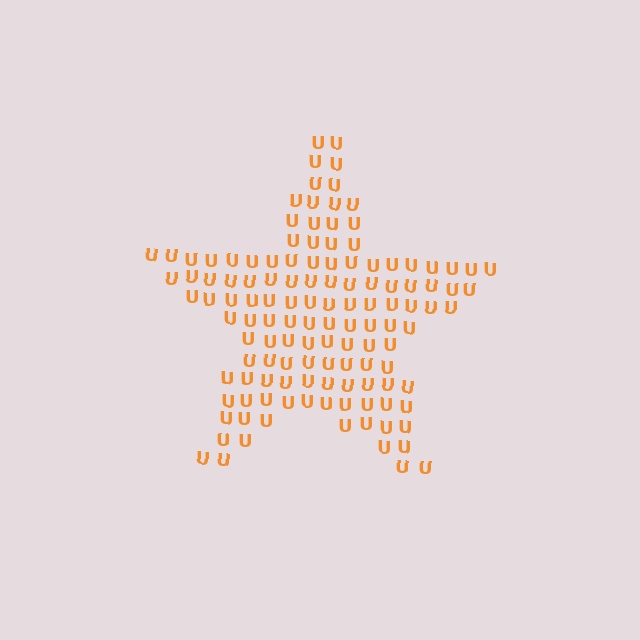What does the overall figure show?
The overall figure shows a star.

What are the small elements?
The small elements are letter U's.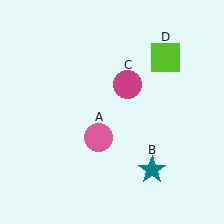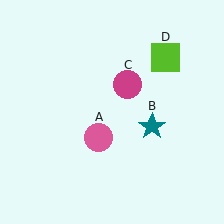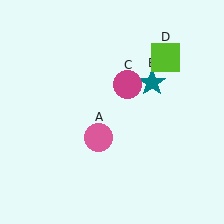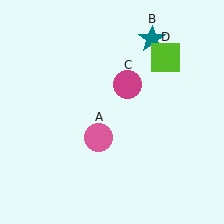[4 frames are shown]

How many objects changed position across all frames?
1 object changed position: teal star (object B).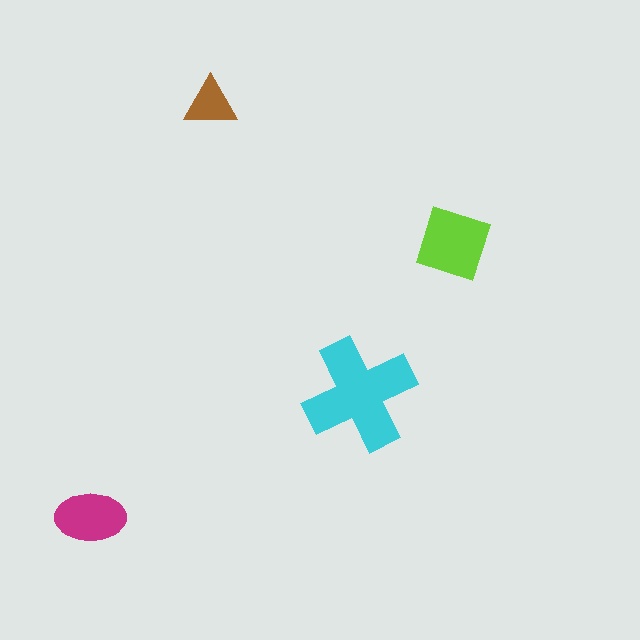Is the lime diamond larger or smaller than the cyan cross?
Smaller.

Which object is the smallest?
The brown triangle.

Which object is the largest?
The cyan cross.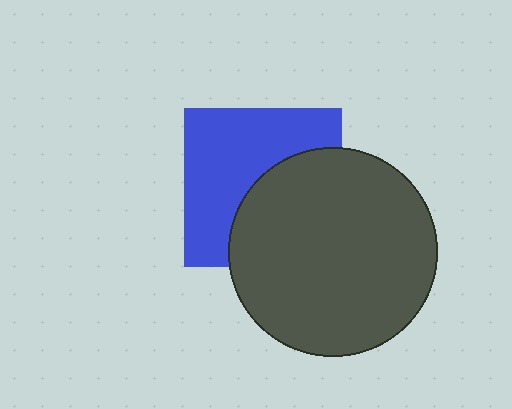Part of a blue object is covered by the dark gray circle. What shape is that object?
It is a square.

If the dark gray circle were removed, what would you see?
You would see the complete blue square.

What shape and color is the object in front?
The object in front is a dark gray circle.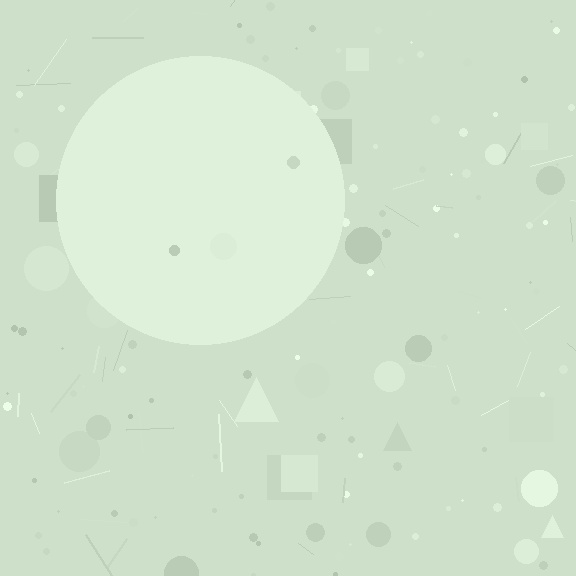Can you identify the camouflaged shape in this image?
The camouflaged shape is a circle.